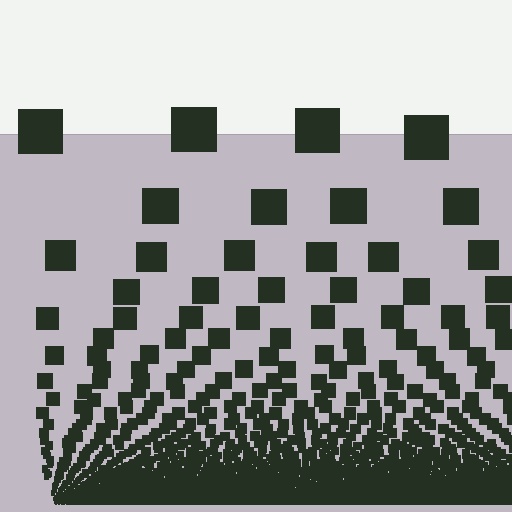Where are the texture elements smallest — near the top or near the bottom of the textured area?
Near the bottom.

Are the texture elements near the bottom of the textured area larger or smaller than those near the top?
Smaller. The gradient is inverted — elements near the bottom are smaller and denser.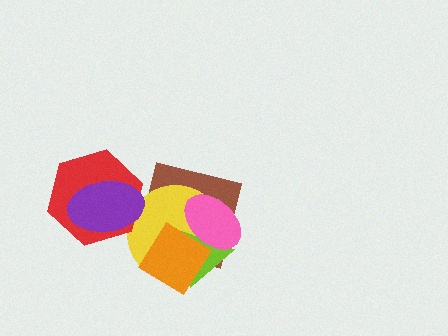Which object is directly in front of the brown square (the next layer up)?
The yellow circle is directly in front of the brown square.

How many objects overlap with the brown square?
4 objects overlap with the brown square.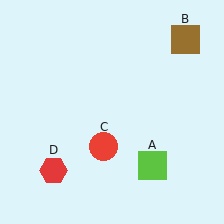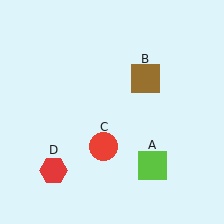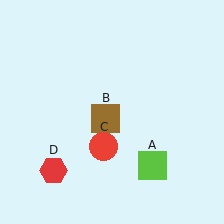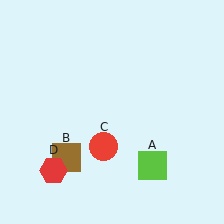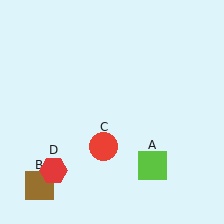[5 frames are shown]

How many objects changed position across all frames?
1 object changed position: brown square (object B).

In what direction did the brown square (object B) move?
The brown square (object B) moved down and to the left.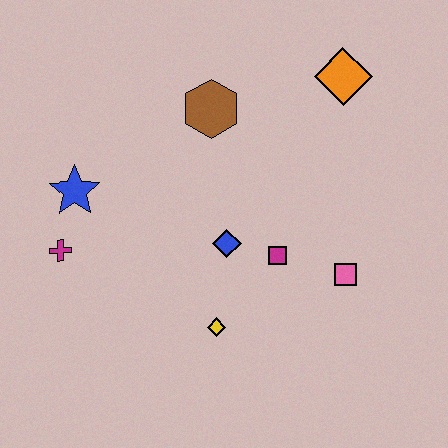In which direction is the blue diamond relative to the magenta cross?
The blue diamond is to the right of the magenta cross.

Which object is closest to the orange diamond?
The brown hexagon is closest to the orange diamond.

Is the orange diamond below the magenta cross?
No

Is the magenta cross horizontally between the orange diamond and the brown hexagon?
No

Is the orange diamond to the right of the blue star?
Yes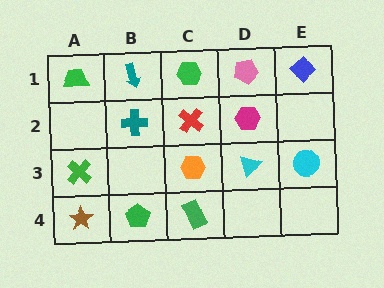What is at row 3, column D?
A cyan triangle.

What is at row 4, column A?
A brown star.